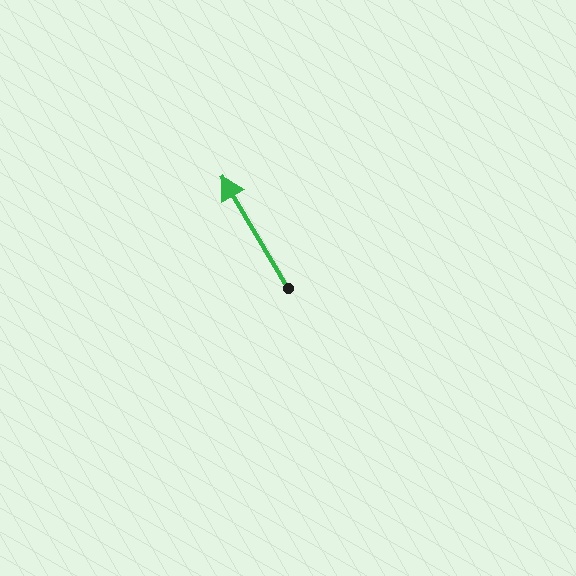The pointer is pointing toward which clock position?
Roughly 11 o'clock.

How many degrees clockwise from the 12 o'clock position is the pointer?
Approximately 329 degrees.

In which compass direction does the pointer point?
Northwest.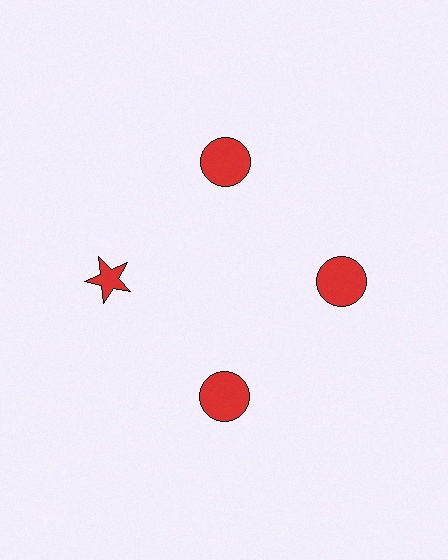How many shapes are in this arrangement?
There are 4 shapes arranged in a ring pattern.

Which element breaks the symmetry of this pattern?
The red star at roughly the 9 o'clock position breaks the symmetry. All other shapes are red circles.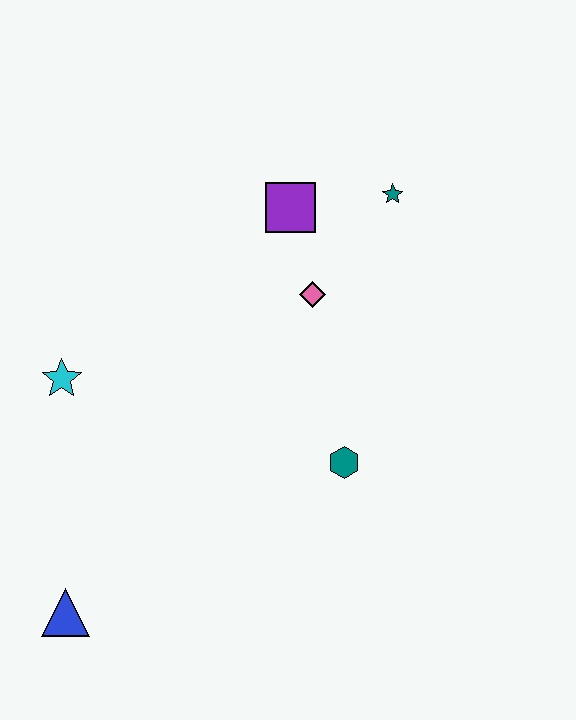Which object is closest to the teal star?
The purple square is closest to the teal star.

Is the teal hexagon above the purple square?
No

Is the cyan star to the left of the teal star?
Yes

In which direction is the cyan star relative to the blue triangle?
The cyan star is above the blue triangle.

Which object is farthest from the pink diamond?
The blue triangle is farthest from the pink diamond.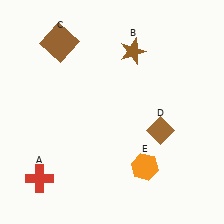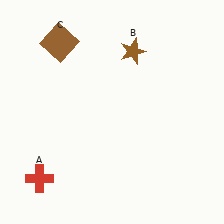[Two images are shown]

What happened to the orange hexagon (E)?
The orange hexagon (E) was removed in Image 2. It was in the bottom-right area of Image 1.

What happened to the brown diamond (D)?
The brown diamond (D) was removed in Image 2. It was in the bottom-right area of Image 1.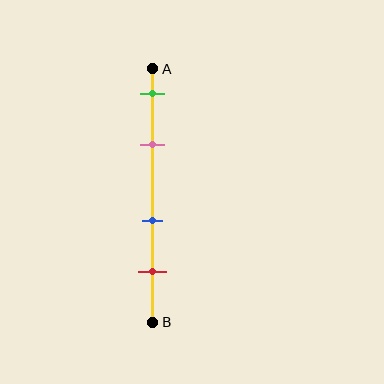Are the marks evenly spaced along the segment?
No, the marks are not evenly spaced.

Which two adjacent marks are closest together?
The green and pink marks are the closest adjacent pair.